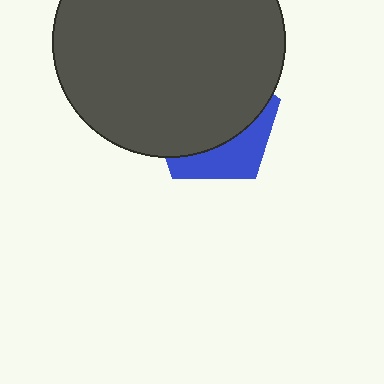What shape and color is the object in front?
The object in front is a dark gray circle.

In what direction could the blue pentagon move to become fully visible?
The blue pentagon could move down. That would shift it out from behind the dark gray circle entirely.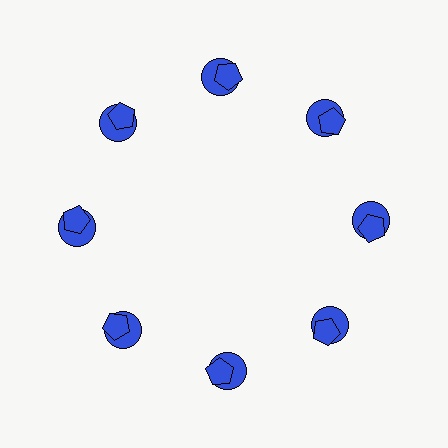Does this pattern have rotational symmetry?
Yes, this pattern has 8-fold rotational symmetry. It looks the same after rotating 45 degrees around the center.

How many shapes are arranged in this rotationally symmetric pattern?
There are 16 shapes, arranged in 8 groups of 2.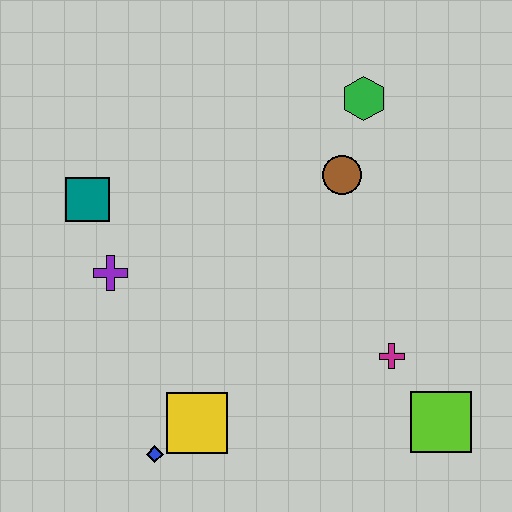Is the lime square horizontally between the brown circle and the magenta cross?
No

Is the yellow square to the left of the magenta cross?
Yes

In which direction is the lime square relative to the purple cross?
The lime square is to the right of the purple cross.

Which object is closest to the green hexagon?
The brown circle is closest to the green hexagon.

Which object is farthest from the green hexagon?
The blue diamond is farthest from the green hexagon.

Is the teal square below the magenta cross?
No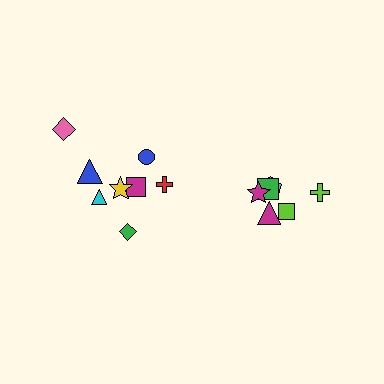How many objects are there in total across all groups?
There are 14 objects.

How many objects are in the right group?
There are 6 objects.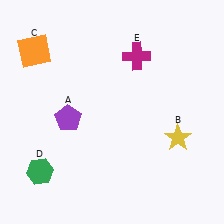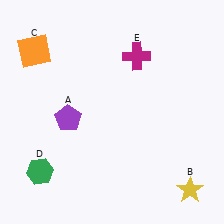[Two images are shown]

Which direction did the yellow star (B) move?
The yellow star (B) moved down.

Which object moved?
The yellow star (B) moved down.